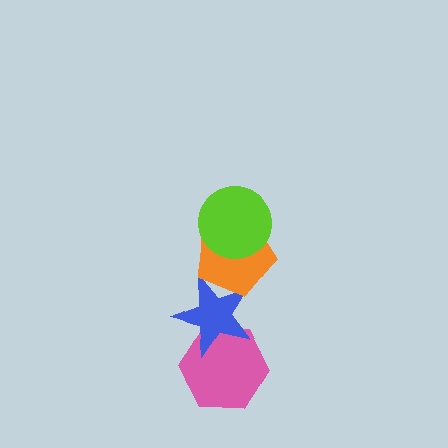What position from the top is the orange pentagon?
The orange pentagon is 2nd from the top.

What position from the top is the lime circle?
The lime circle is 1st from the top.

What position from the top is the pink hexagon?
The pink hexagon is 4th from the top.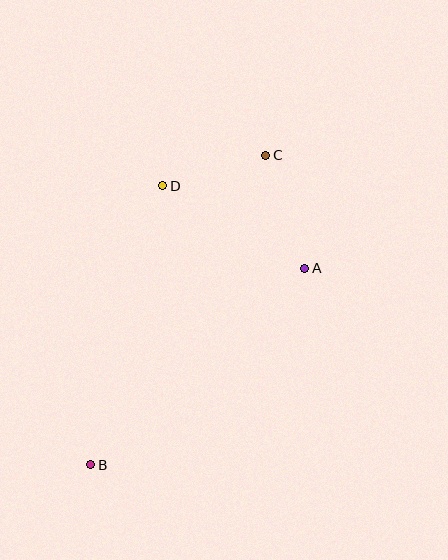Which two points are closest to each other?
Points C and D are closest to each other.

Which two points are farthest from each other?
Points B and C are farthest from each other.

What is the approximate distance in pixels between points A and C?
The distance between A and C is approximately 120 pixels.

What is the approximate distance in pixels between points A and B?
The distance between A and B is approximately 291 pixels.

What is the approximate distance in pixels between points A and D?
The distance between A and D is approximately 164 pixels.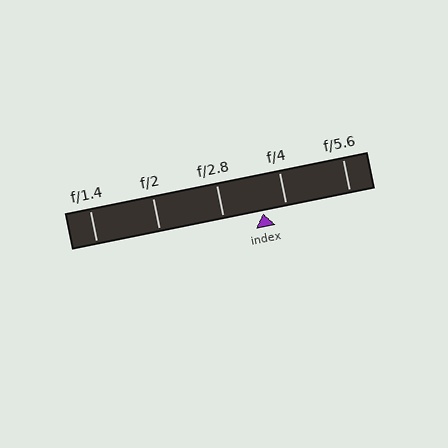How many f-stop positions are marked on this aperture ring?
There are 5 f-stop positions marked.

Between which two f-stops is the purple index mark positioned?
The index mark is between f/2.8 and f/4.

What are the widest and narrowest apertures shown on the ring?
The widest aperture shown is f/1.4 and the narrowest is f/5.6.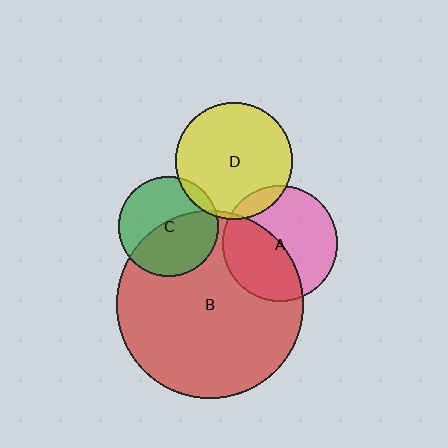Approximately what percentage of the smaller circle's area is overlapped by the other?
Approximately 5%.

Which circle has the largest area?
Circle B (red).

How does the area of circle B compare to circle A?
Approximately 2.6 times.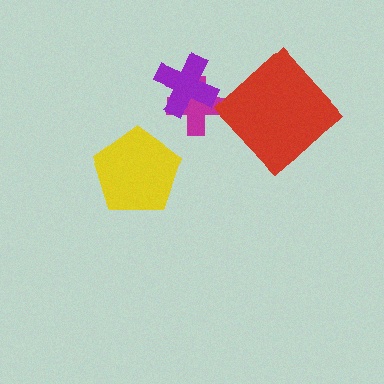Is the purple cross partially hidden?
No, no other shape covers it.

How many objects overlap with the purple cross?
1 object overlaps with the purple cross.